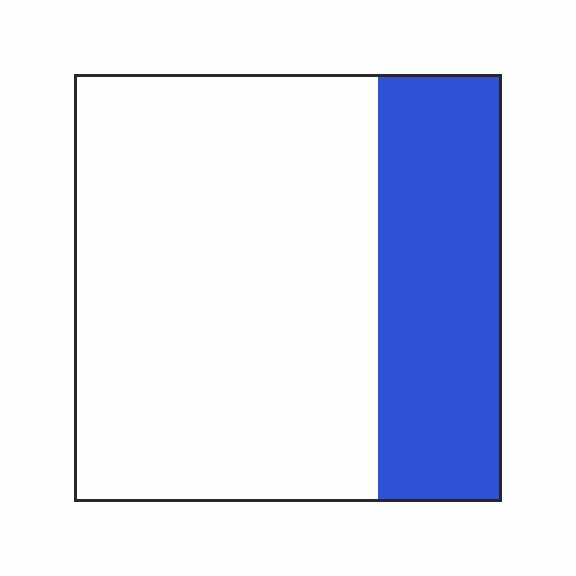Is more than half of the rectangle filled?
No.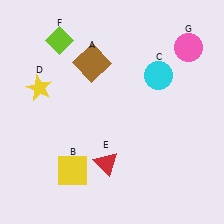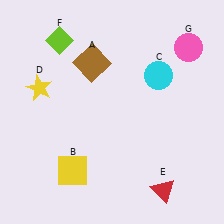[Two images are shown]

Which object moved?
The red triangle (E) moved right.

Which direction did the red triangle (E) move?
The red triangle (E) moved right.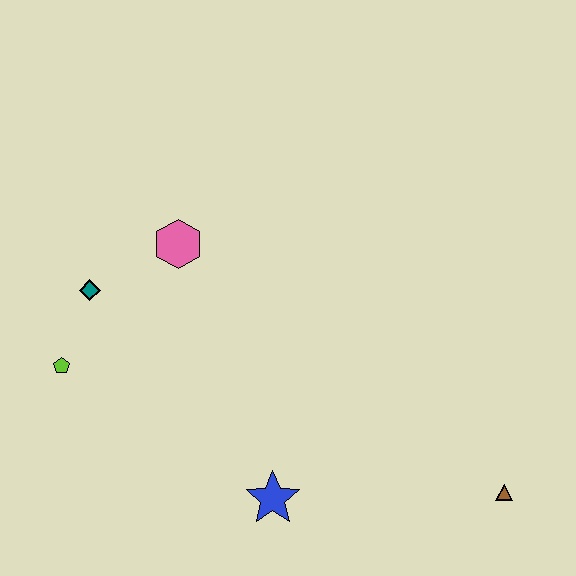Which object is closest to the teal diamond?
The lime pentagon is closest to the teal diamond.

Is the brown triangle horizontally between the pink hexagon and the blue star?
No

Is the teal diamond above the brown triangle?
Yes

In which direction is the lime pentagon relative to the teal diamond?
The lime pentagon is below the teal diamond.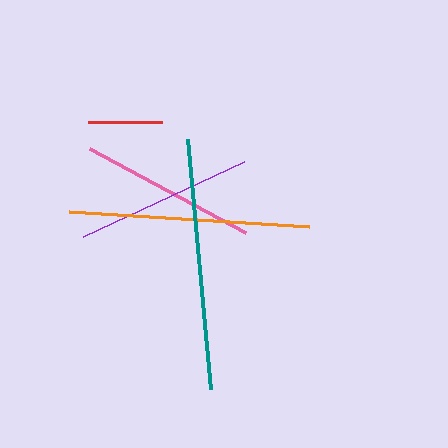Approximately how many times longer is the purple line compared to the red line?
The purple line is approximately 2.4 times the length of the red line.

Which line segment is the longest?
The teal line is the longest at approximately 251 pixels.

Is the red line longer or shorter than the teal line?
The teal line is longer than the red line.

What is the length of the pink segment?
The pink segment is approximately 177 pixels long.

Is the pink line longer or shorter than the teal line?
The teal line is longer than the pink line.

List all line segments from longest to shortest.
From longest to shortest: teal, orange, purple, pink, red.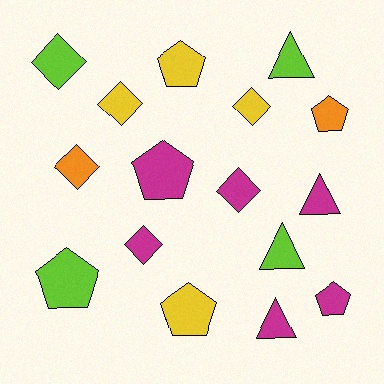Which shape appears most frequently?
Diamond, with 6 objects.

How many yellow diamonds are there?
There are 2 yellow diamonds.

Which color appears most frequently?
Magenta, with 6 objects.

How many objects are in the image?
There are 16 objects.